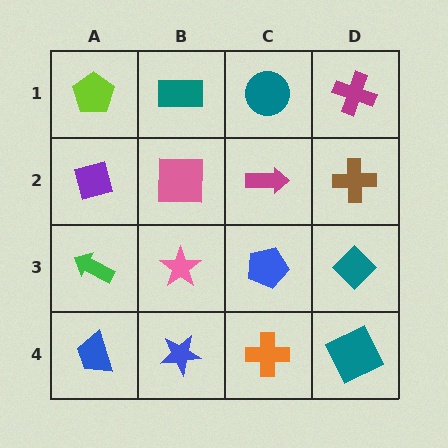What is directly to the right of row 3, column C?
A teal diamond.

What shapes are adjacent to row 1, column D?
A brown cross (row 2, column D), a teal circle (row 1, column C).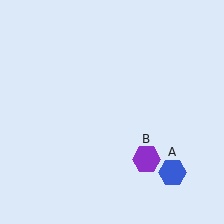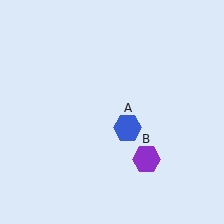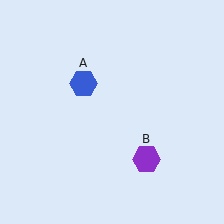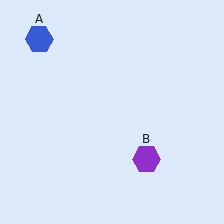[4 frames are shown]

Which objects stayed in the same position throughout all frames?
Purple hexagon (object B) remained stationary.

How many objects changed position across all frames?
1 object changed position: blue hexagon (object A).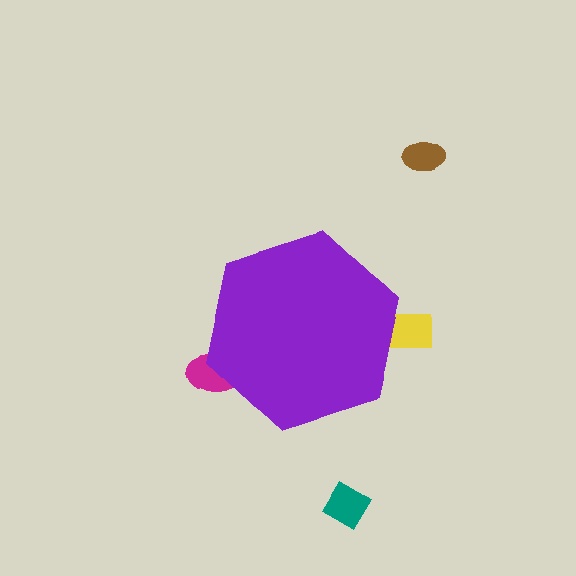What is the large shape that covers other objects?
A purple hexagon.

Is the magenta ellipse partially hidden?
Yes, the magenta ellipse is partially hidden behind the purple hexagon.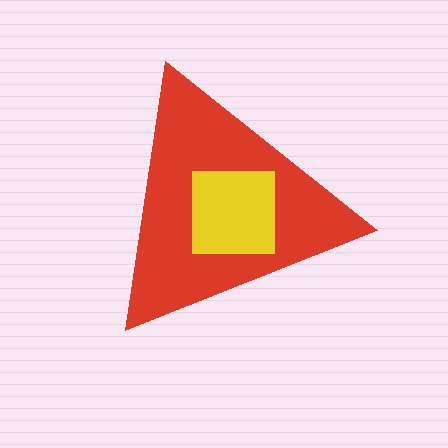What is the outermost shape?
The red triangle.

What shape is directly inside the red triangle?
The yellow square.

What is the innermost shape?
The yellow square.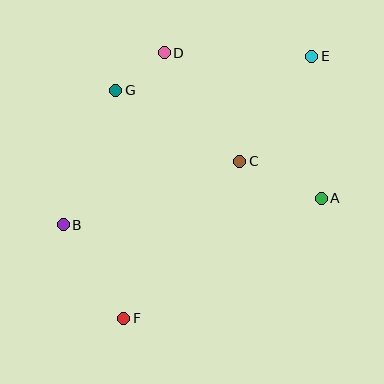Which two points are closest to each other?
Points D and G are closest to each other.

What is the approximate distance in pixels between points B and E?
The distance between B and E is approximately 300 pixels.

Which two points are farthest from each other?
Points E and F are farthest from each other.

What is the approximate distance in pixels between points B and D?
The distance between B and D is approximately 199 pixels.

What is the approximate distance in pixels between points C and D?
The distance between C and D is approximately 132 pixels.